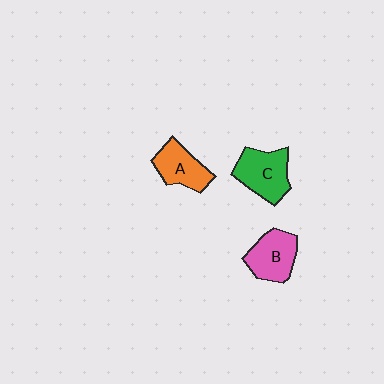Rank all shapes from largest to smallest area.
From largest to smallest: C (green), B (pink), A (orange).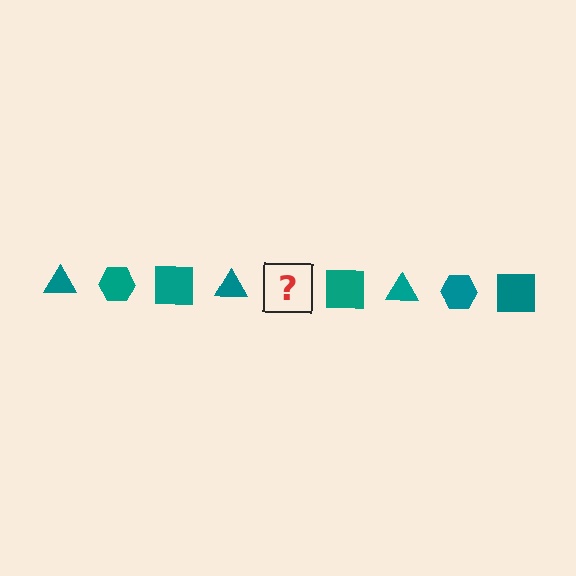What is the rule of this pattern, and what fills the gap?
The rule is that the pattern cycles through triangle, hexagon, square shapes in teal. The gap should be filled with a teal hexagon.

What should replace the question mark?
The question mark should be replaced with a teal hexagon.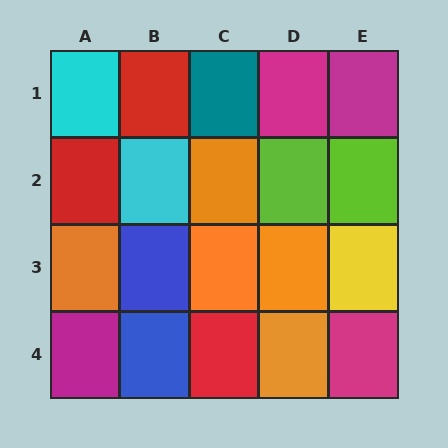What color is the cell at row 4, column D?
Orange.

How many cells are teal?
1 cell is teal.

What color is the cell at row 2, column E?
Lime.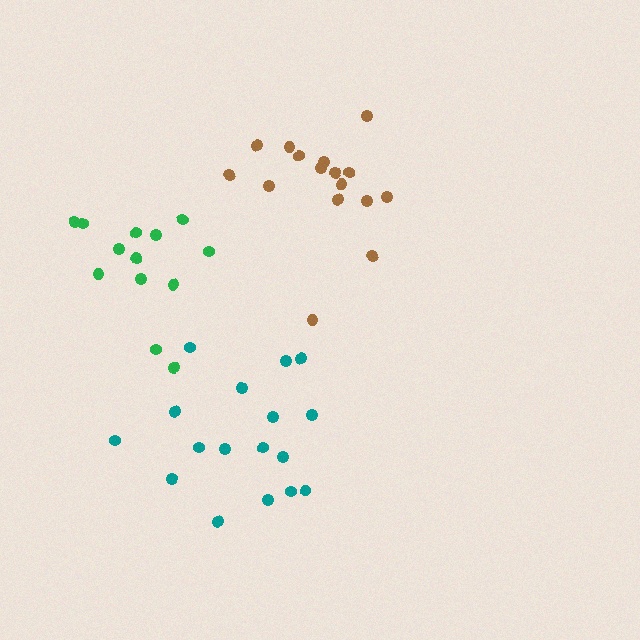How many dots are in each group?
Group 1: 16 dots, Group 2: 17 dots, Group 3: 13 dots (46 total).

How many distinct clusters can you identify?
There are 3 distinct clusters.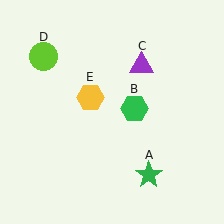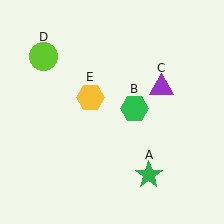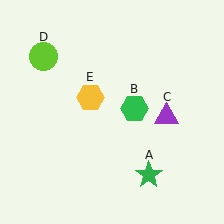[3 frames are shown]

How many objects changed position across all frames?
1 object changed position: purple triangle (object C).